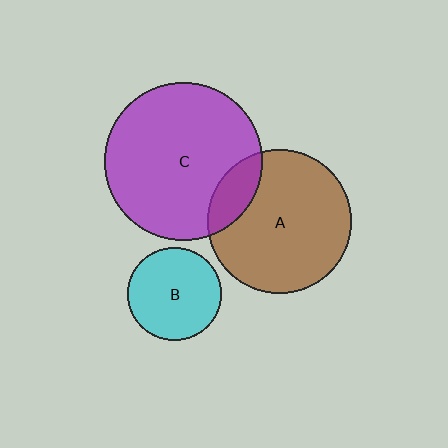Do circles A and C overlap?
Yes.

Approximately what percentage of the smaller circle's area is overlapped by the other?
Approximately 15%.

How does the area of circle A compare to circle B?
Approximately 2.3 times.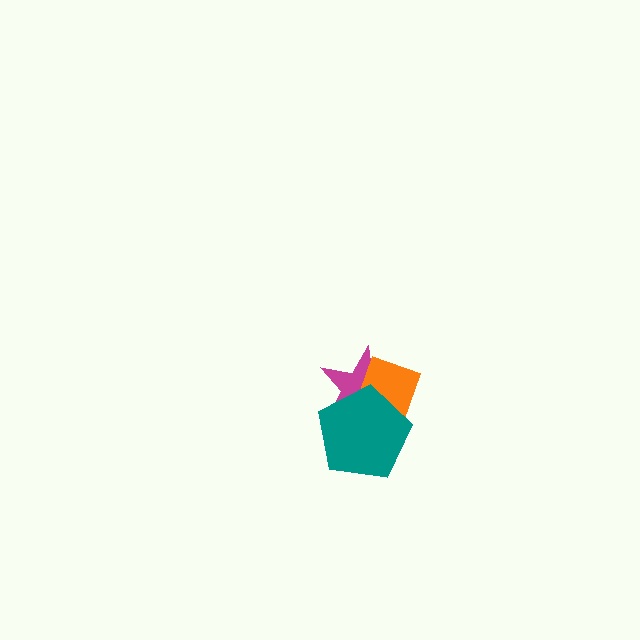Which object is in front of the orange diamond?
The teal pentagon is in front of the orange diamond.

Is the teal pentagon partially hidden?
No, no other shape covers it.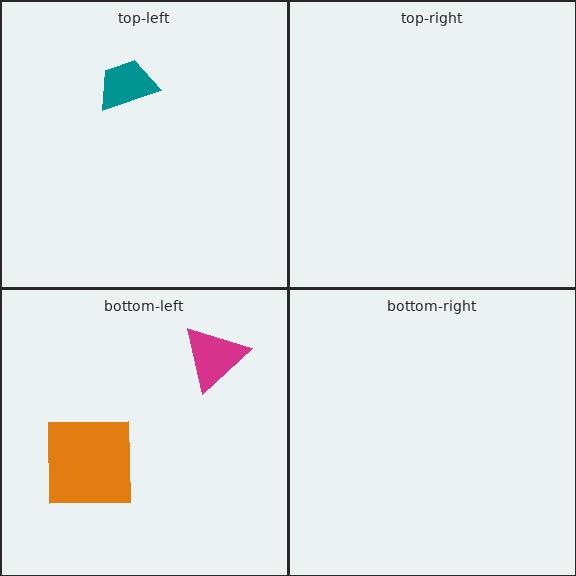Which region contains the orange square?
The bottom-left region.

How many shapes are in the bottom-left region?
2.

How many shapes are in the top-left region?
1.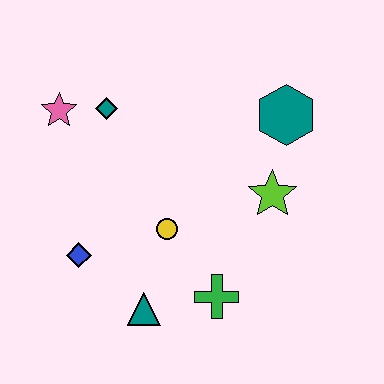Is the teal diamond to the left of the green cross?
Yes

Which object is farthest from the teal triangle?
The teal hexagon is farthest from the teal triangle.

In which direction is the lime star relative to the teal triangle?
The lime star is to the right of the teal triangle.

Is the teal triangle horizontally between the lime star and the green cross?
No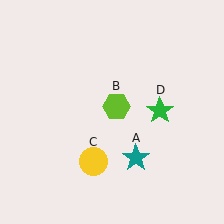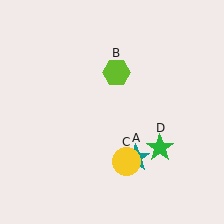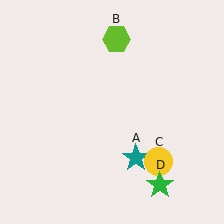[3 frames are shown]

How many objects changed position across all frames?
3 objects changed position: lime hexagon (object B), yellow circle (object C), green star (object D).